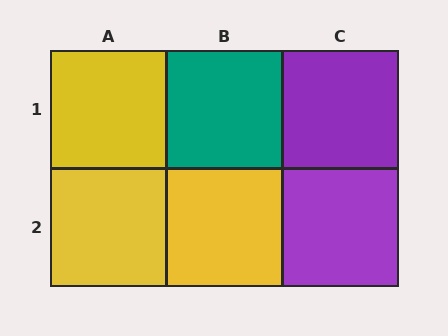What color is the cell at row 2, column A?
Yellow.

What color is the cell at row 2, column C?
Purple.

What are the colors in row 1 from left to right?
Yellow, teal, purple.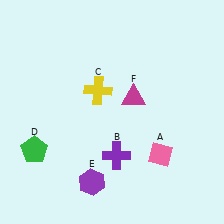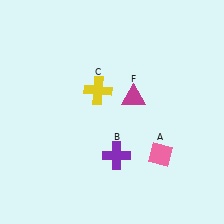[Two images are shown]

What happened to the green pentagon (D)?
The green pentagon (D) was removed in Image 2. It was in the bottom-left area of Image 1.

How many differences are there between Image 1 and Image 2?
There are 2 differences between the two images.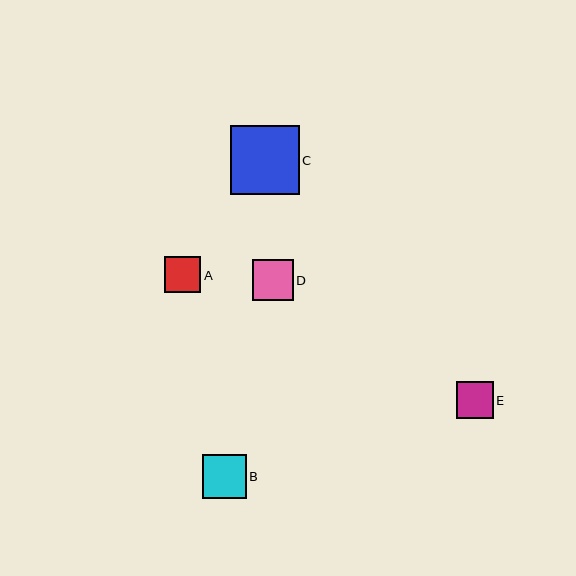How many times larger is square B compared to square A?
Square B is approximately 1.2 times the size of square A.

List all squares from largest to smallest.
From largest to smallest: C, B, D, E, A.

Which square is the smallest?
Square A is the smallest with a size of approximately 36 pixels.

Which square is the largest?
Square C is the largest with a size of approximately 69 pixels.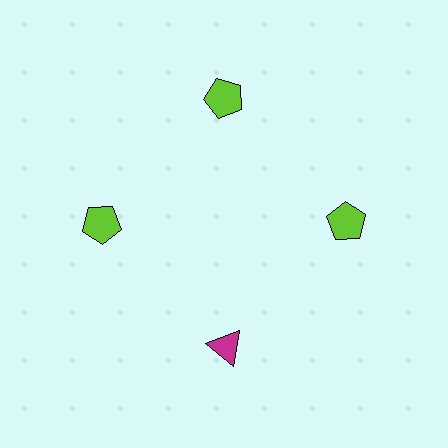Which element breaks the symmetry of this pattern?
The magenta triangle at roughly the 6 o'clock position breaks the symmetry. All other shapes are lime pentagons.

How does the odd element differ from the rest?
It differs in both color (magenta instead of lime) and shape (triangle instead of pentagon).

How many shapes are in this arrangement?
There are 4 shapes arranged in a ring pattern.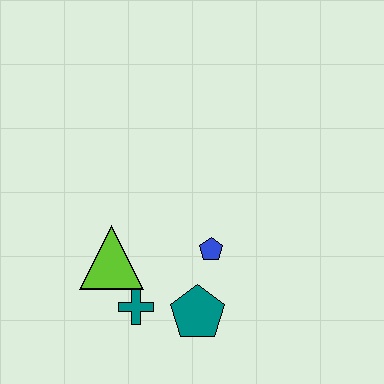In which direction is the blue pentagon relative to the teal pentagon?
The blue pentagon is above the teal pentagon.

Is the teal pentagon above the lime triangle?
No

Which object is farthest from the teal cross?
The blue pentagon is farthest from the teal cross.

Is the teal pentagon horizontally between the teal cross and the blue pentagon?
Yes